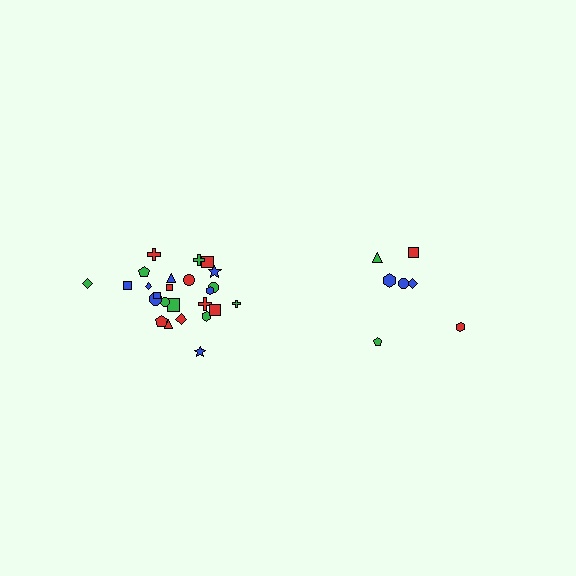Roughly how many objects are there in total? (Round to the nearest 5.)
Roughly 30 objects in total.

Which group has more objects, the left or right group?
The left group.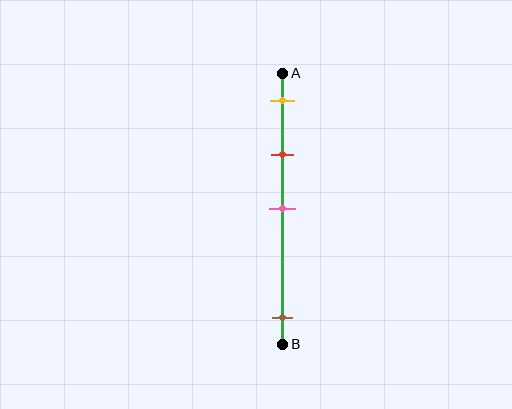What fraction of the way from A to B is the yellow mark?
The yellow mark is approximately 10% (0.1) of the way from A to B.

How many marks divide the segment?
There are 4 marks dividing the segment.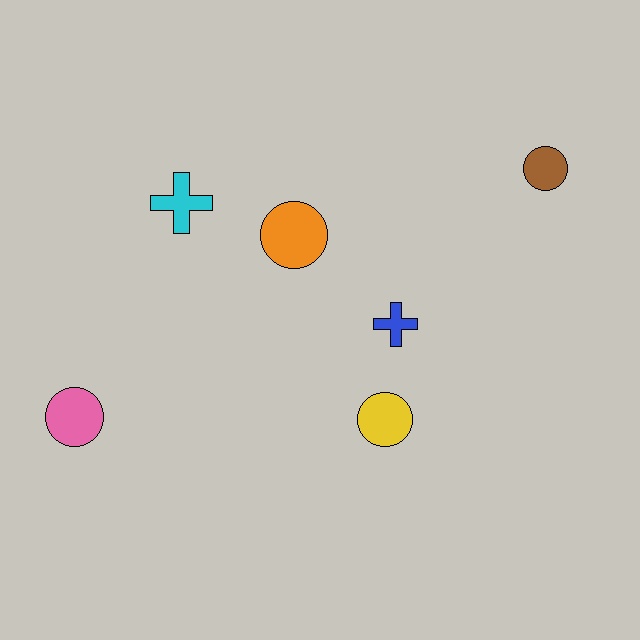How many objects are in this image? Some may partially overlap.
There are 6 objects.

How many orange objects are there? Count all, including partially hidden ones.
There is 1 orange object.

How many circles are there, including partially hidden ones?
There are 4 circles.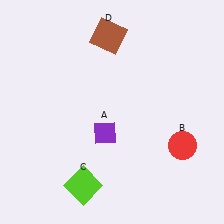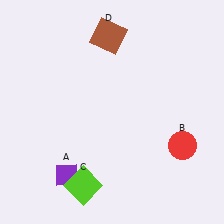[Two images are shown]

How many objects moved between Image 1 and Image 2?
1 object moved between the two images.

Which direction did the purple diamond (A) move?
The purple diamond (A) moved down.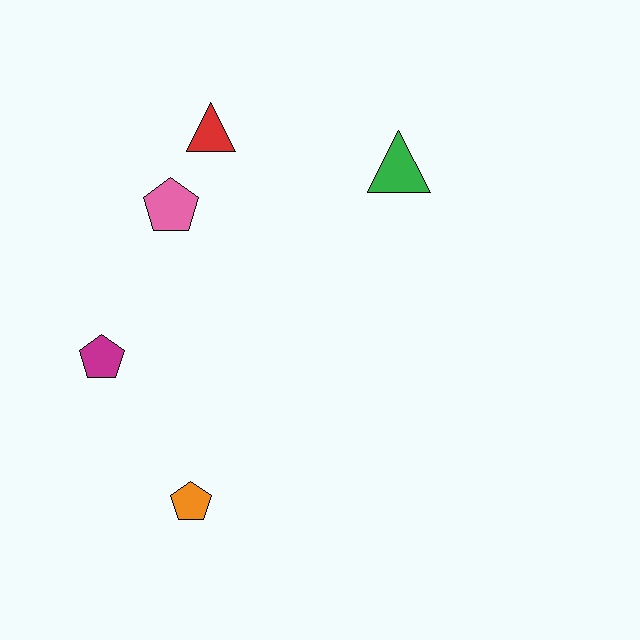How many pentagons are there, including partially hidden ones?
There are 3 pentagons.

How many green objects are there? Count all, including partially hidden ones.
There is 1 green object.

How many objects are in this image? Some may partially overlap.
There are 5 objects.